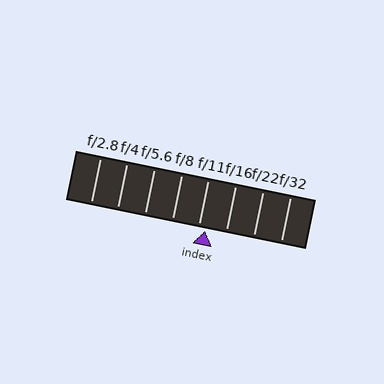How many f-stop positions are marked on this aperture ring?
There are 8 f-stop positions marked.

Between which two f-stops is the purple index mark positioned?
The index mark is between f/11 and f/16.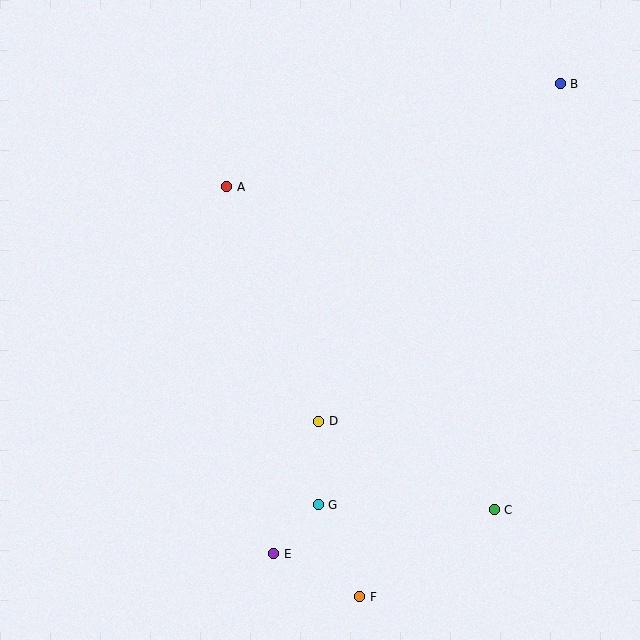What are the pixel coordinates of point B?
Point B is at (560, 84).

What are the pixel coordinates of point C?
Point C is at (494, 510).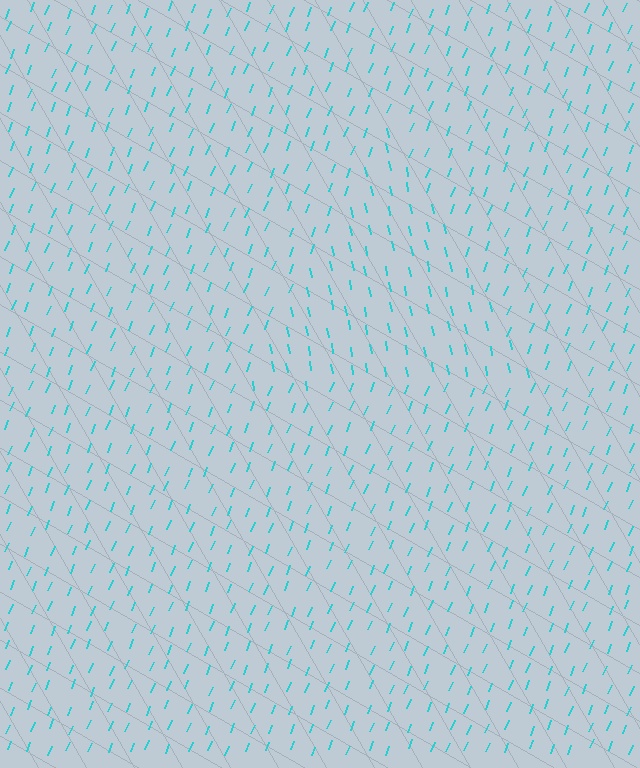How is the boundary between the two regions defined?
The boundary is defined purely by a change in line orientation (approximately 33 degrees difference). All lines are the same color and thickness.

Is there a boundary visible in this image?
Yes, there is a texture boundary formed by a change in line orientation.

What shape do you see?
I see a triangle.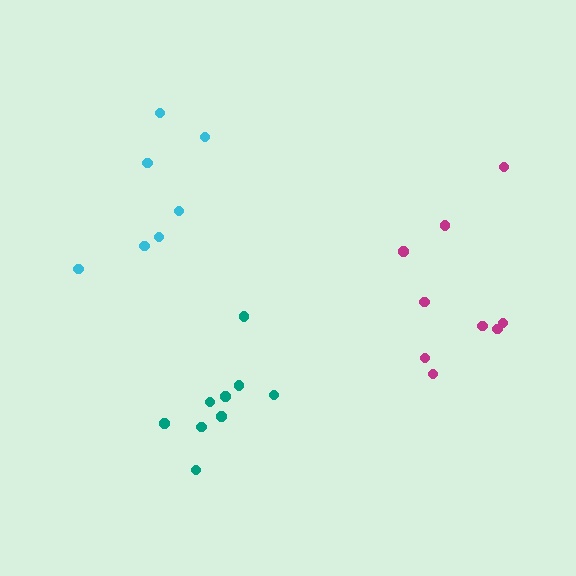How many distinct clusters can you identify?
There are 3 distinct clusters.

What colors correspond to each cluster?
The clusters are colored: teal, cyan, magenta.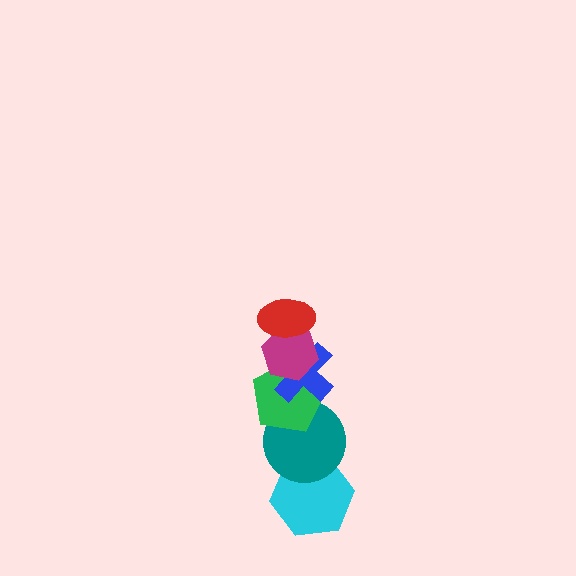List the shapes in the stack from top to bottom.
From top to bottom: the red ellipse, the magenta hexagon, the blue cross, the green pentagon, the teal circle, the cyan hexagon.